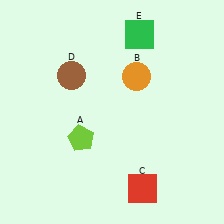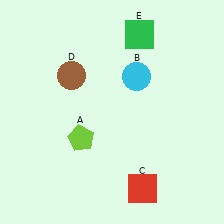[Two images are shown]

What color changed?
The circle (B) changed from orange in Image 1 to cyan in Image 2.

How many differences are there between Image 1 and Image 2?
There is 1 difference between the two images.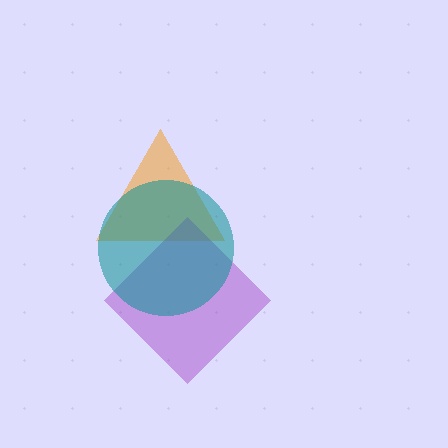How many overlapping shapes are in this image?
There are 3 overlapping shapes in the image.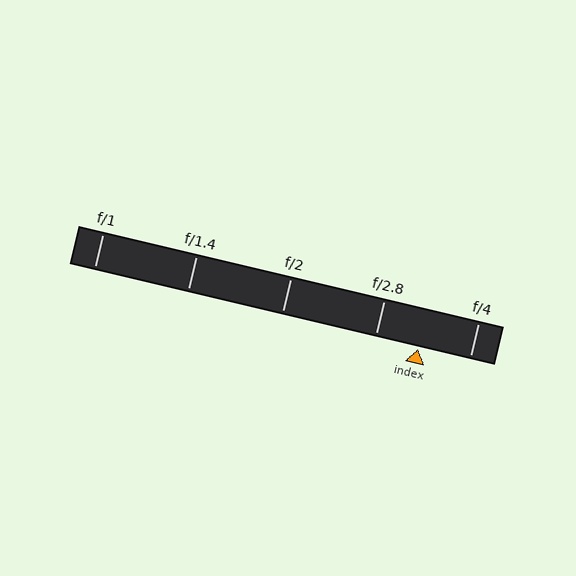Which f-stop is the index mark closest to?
The index mark is closest to f/2.8.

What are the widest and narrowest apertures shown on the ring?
The widest aperture shown is f/1 and the narrowest is f/4.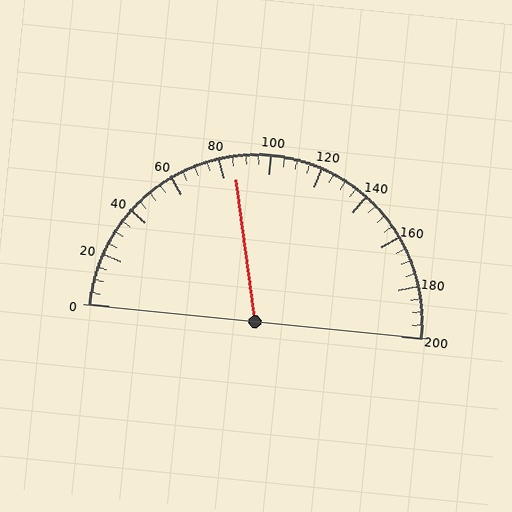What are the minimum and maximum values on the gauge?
The gauge ranges from 0 to 200.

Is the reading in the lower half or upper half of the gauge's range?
The reading is in the lower half of the range (0 to 200).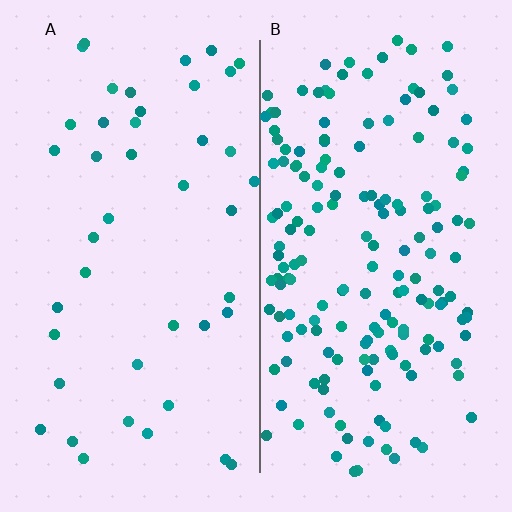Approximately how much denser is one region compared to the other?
Approximately 4.1× — region B over region A.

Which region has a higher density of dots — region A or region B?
B (the right).